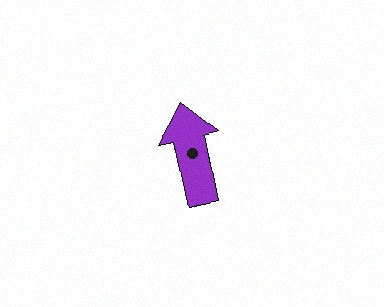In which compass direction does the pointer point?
North.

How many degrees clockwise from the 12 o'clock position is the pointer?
Approximately 348 degrees.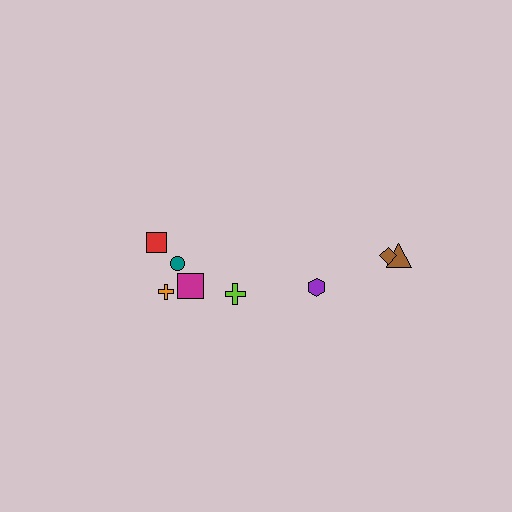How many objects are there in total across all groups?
There are 8 objects.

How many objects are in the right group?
There are 3 objects.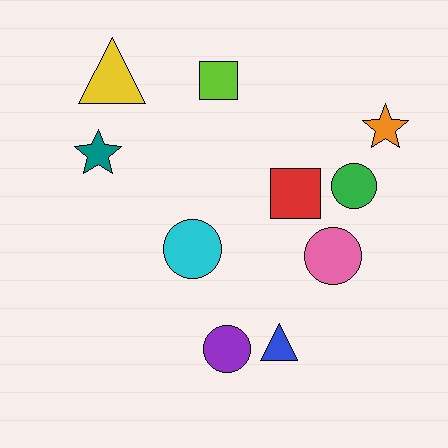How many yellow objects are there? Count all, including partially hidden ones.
There is 1 yellow object.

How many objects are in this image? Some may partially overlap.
There are 10 objects.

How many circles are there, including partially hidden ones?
There are 4 circles.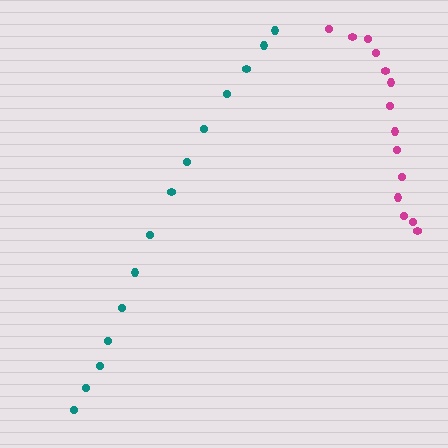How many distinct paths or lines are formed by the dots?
There are 2 distinct paths.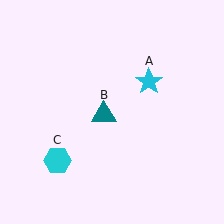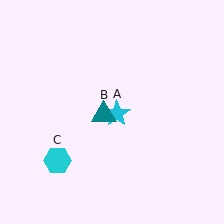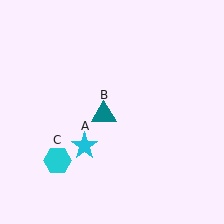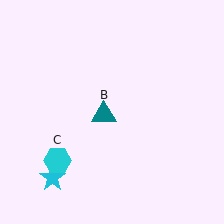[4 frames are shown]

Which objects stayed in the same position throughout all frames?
Teal triangle (object B) and cyan hexagon (object C) remained stationary.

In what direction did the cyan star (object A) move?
The cyan star (object A) moved down and to the left.